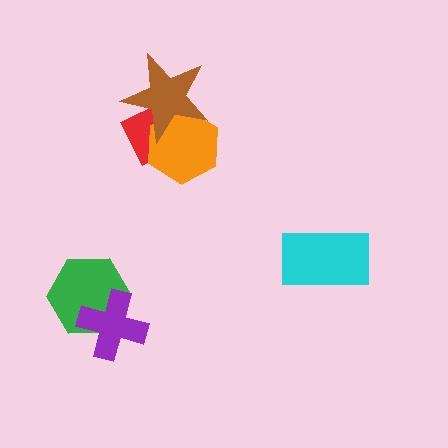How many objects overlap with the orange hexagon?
2 objects overlap with the orange hexagon.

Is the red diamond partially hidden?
Yes, it is partially covered by another shape.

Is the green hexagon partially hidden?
Yes, it is partially covered by another shape.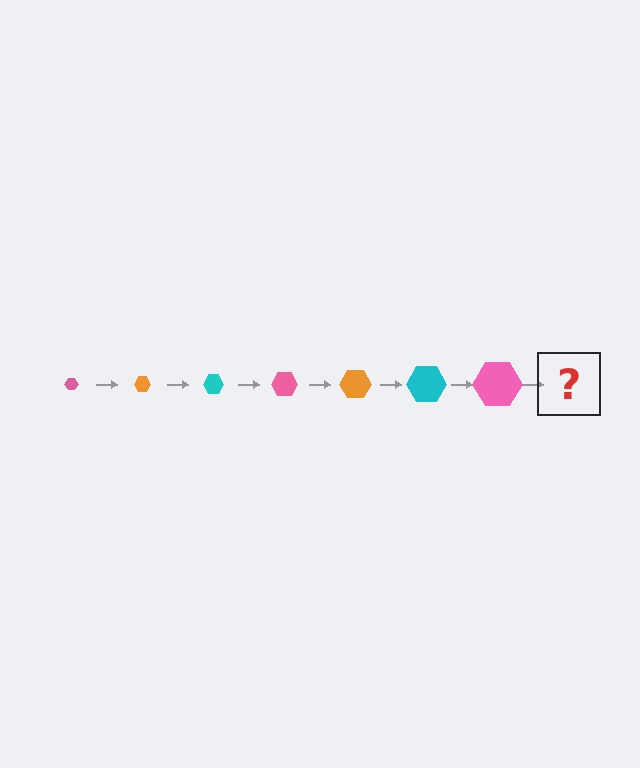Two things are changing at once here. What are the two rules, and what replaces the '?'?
The two rules are that the hexagon grows larger each step and the color cycles through pink, orange, and cyan. The '?' should be an orange hexagon, larger than the previous one.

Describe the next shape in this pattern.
It should be an orange hexagon, larger than the previous one.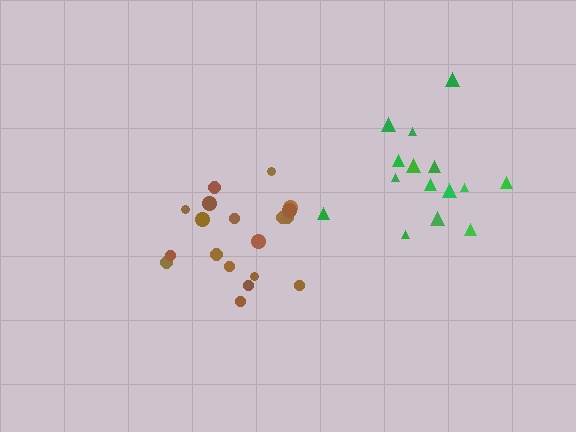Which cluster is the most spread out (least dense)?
Green.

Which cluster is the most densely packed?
Brown.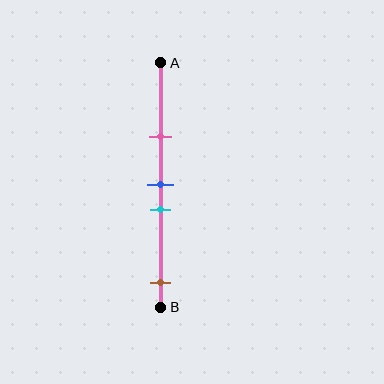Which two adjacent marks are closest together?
The blue and cyan marks are the closest adjacent pair.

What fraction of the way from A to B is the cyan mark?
The cyan mark is approximately 60% (0.6) of the way from A to B.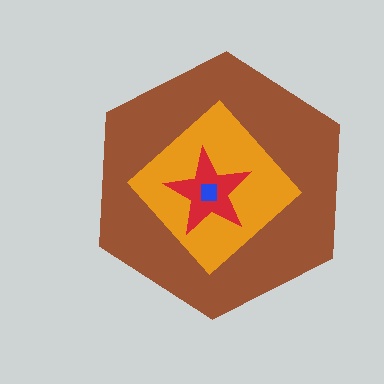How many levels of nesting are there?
4.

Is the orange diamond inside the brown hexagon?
Yes.